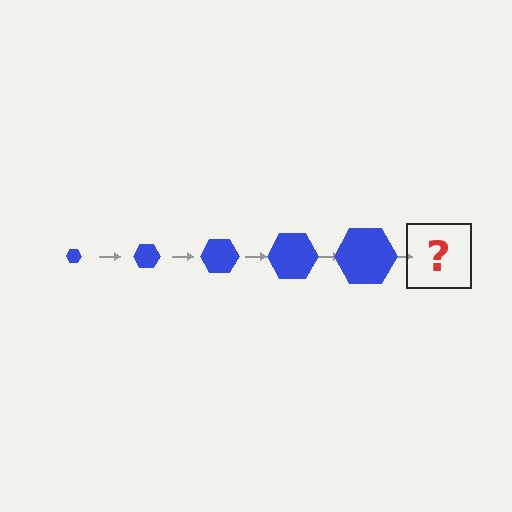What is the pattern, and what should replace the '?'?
The pattern is that the hexagon gets progressively larger each step. The '?' should be a blue hexagon, larger than the previous one.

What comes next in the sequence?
The next element should be a blue hexagon, larger than the previous one.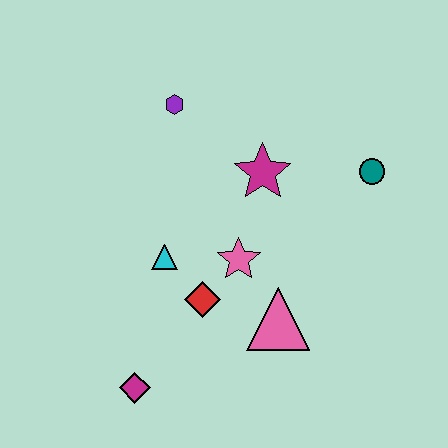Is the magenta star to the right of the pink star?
Yes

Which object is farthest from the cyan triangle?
The teal circle is farthest from the cyan triangle.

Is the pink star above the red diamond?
Yes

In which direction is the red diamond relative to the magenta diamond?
The red diamond is above the magenta diamond.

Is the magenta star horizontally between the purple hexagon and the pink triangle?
Yes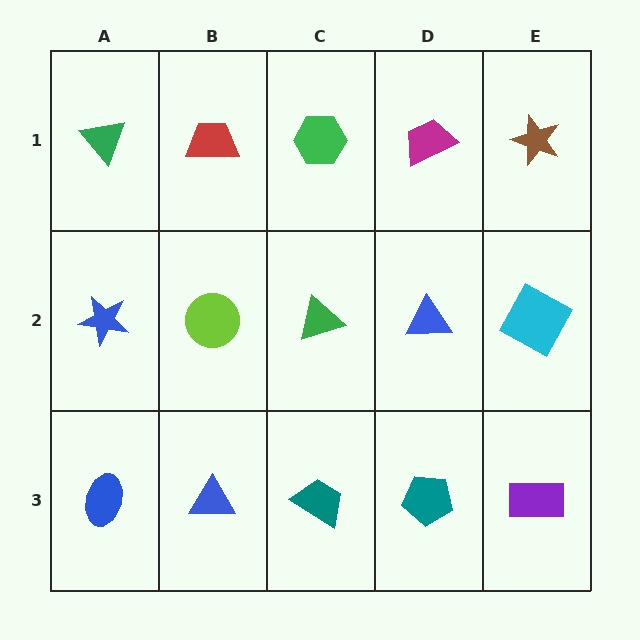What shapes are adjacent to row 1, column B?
A lime circle (row 2, column B), a green triangle (row 1, column A), a green hexagon (row 1, column C).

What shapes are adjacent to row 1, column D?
A blue triangle (row 2, column D), a green hexagon (row 1, column C), a brown star (row 1, column E).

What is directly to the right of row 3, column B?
A teal trapezoid.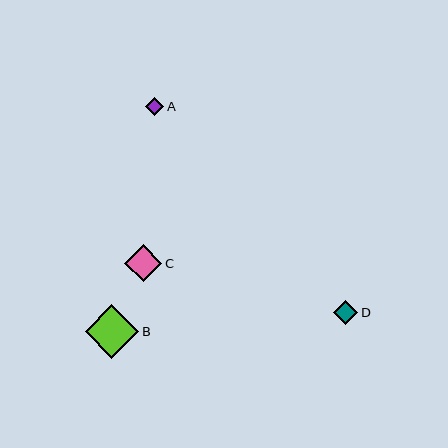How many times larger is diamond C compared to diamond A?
Diamond C is approximately 2.0 times the size of diamond A.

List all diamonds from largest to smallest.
From largest to smallest: B, C, D, A.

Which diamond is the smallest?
Diamond A is the smallest with a size of approximately 19 pixels.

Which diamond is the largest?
Diamond B is the largest with a size of approximately 54 pixels.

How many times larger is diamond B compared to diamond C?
Diamond B is approximately 1.5 times the size of diamond C.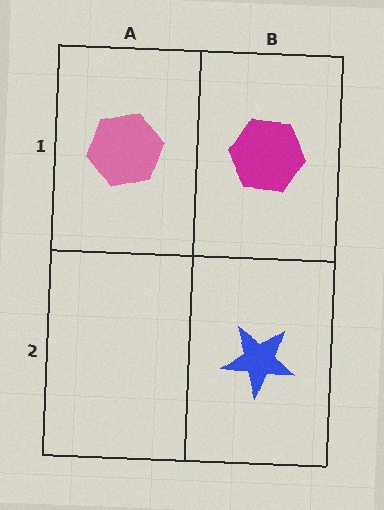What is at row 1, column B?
A magenta hexagon.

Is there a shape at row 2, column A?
No, that cell is empty.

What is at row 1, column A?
A pink hexagon.